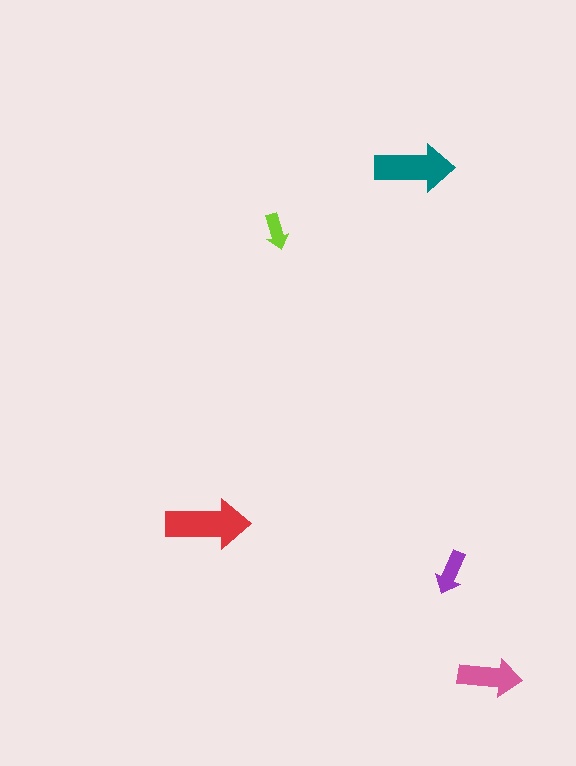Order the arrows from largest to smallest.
the red one, the teal one, the pink one, the purple one, the lime one.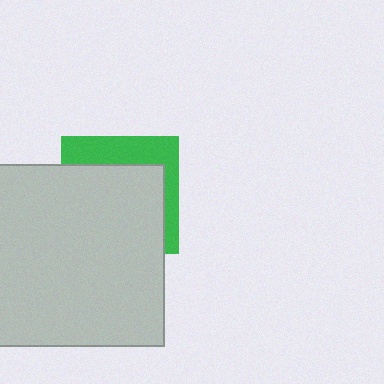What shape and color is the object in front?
The object in front is a light gray square.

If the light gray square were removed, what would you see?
You would see the complete green square.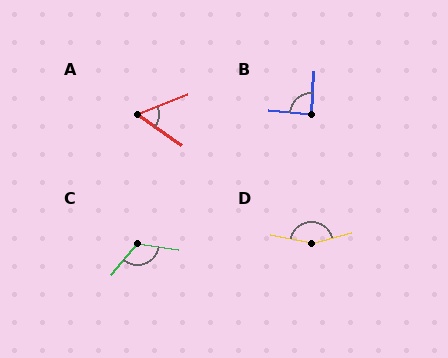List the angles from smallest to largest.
A (56°), B (88°), C (122°), D (154°).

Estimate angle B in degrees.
Approximately 88 degrees.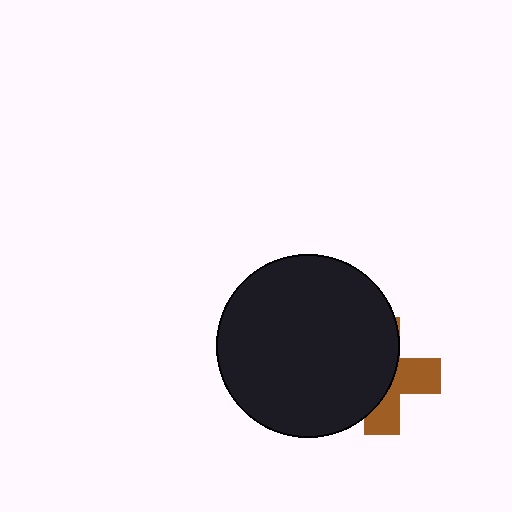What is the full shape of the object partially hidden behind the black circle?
The partially hidden object is a brown cross.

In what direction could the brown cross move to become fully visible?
The brown cross could move right. That would shift it out from behind the black circle entirely.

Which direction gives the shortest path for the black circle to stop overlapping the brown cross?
Moving left gives the shortest separation.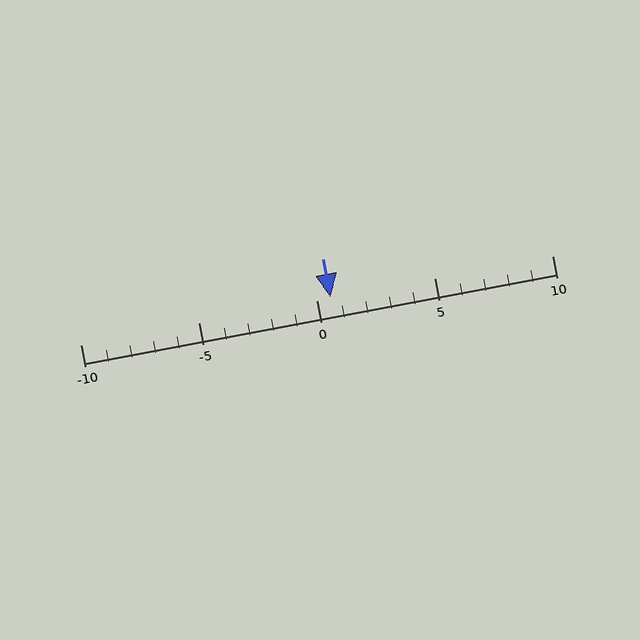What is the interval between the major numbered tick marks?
The major tick marks are spaced 5 units apart.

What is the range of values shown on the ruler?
The ruler shows values from -10 to 10.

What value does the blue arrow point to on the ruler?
The blue arrow points to approximately 1.